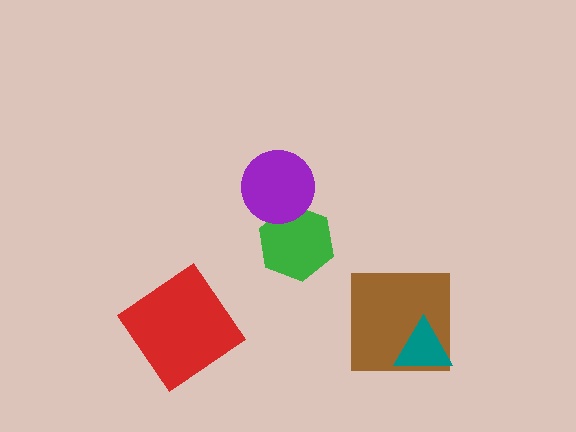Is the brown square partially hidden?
Yes, it is partially covered by another shape.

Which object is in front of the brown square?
The teal triangle is in front of the brown square.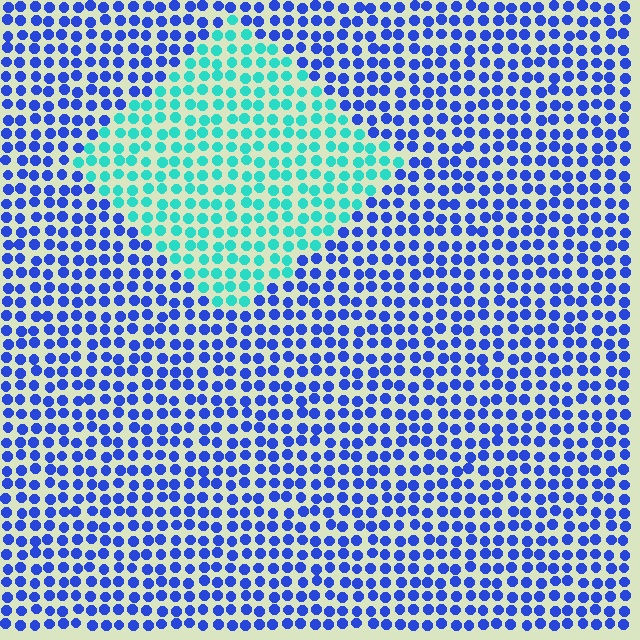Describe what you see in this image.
The image is filled with small blue elements in a uniform arrangement. A diamond-shaped region is visible where the elements are tinted to a slightly different hue, forming a subtle color boundary.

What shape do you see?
I see a diamond.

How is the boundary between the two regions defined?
The boundary is defined purely by a slight shift in hue (about 58 degrees). Spacing, size, and orientation are identical on both sides.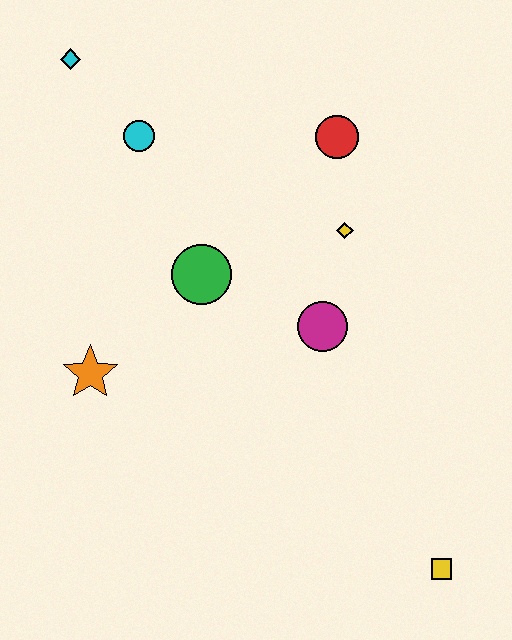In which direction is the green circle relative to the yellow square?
The green circle is above the yellow square.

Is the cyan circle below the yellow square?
No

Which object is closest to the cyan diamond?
The cyan circle is closest to the cyan diamond.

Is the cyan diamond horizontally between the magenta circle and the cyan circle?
No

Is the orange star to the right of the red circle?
No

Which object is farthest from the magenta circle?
The cyan diamond is farthest from the magenta circle.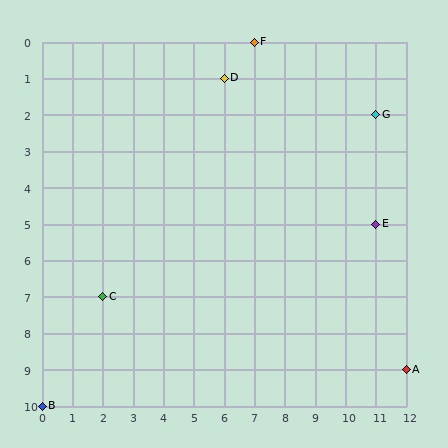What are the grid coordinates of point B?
Point B is at grid coordinates (0, 10).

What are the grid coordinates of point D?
Point D is at grid coordinates (6, 1).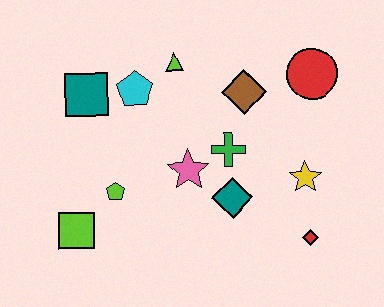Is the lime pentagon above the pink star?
No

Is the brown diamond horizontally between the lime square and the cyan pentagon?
No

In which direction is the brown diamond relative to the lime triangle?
The brown diamond is to the right of the lime triangle.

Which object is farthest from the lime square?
The red circle is farthest from the lime square.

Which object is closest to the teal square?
The cyan pentagon is closest to the teal square.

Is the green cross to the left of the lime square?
No